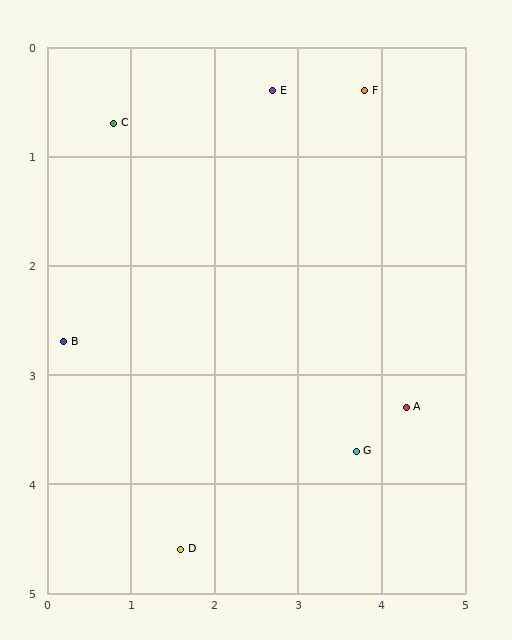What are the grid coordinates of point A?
Point A is at approximately (4.3, 3.3).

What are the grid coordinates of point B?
Point B is at approximately (0.2, 2.7).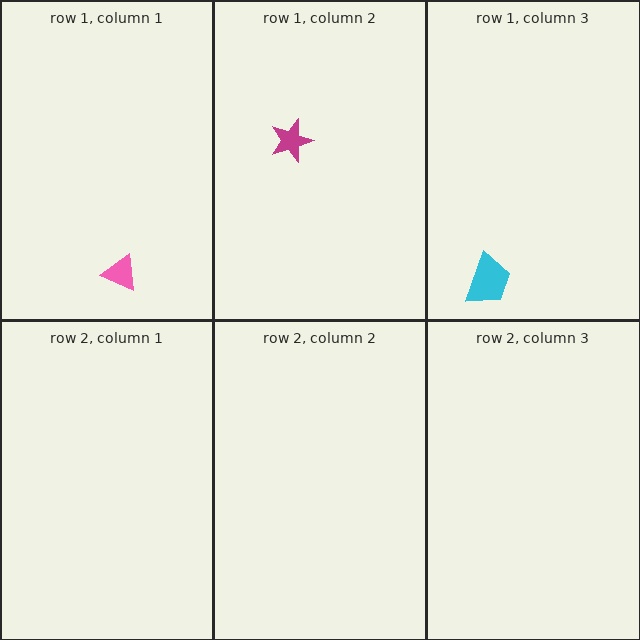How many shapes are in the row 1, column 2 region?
1.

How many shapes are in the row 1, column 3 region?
1.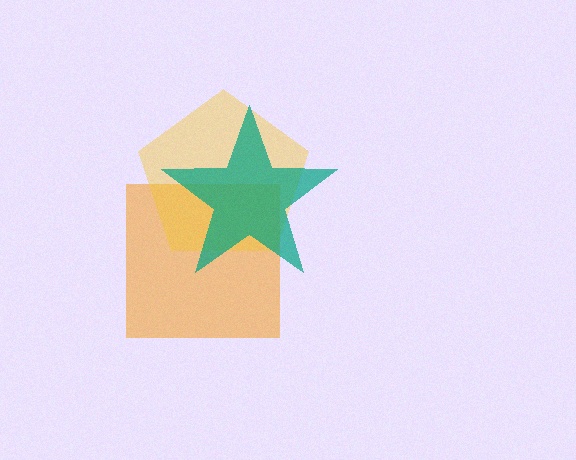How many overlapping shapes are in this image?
There are 3 overlapping shapes in the image.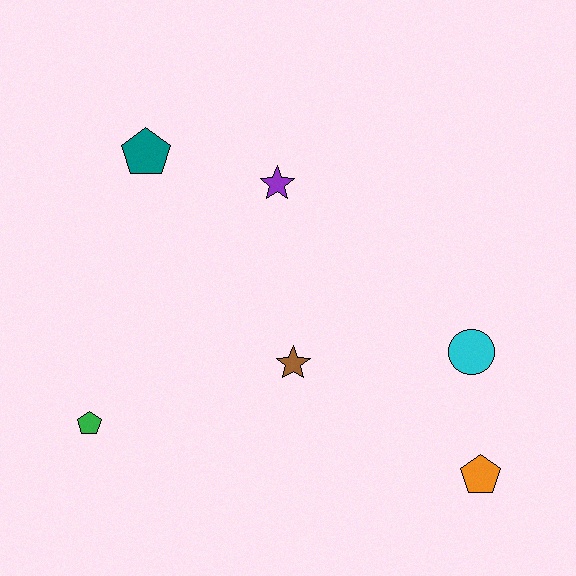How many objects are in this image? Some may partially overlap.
There are 6 objects.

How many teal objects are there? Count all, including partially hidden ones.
There is 1 teal object.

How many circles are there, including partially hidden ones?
There is 1 circle.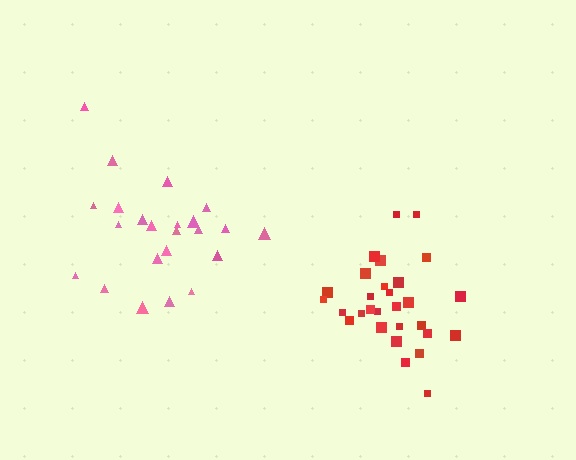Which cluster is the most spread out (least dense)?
Pink.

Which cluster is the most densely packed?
Red.